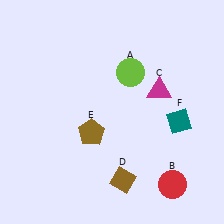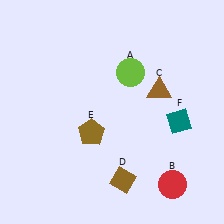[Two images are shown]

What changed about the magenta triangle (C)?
In Image 1, C is magenta. In Image 2, it changed to brown.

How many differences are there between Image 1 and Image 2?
There is 1 difference between the two images.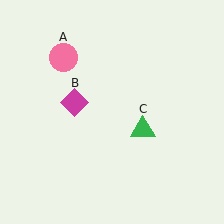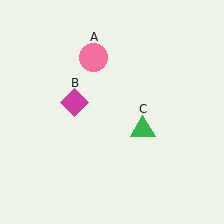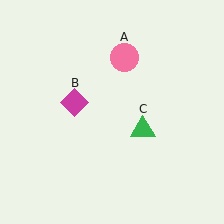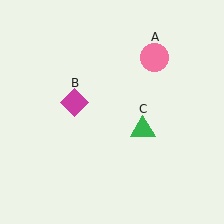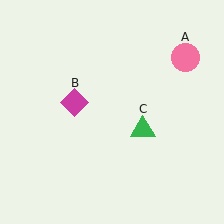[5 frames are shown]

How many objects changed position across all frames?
1 object changed position: pink circle (object A).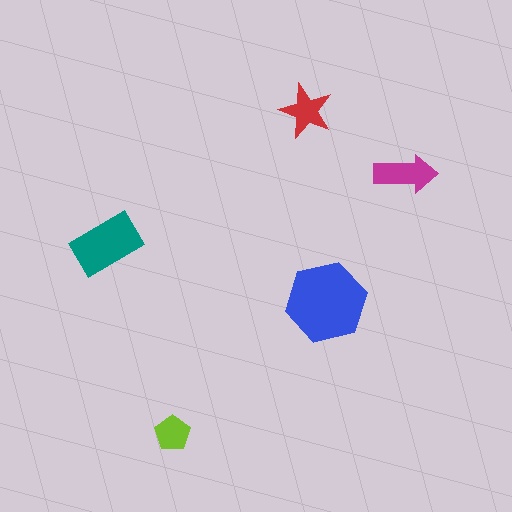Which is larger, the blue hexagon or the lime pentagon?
The blue hexagon.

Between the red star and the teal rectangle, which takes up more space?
The teal rectangle.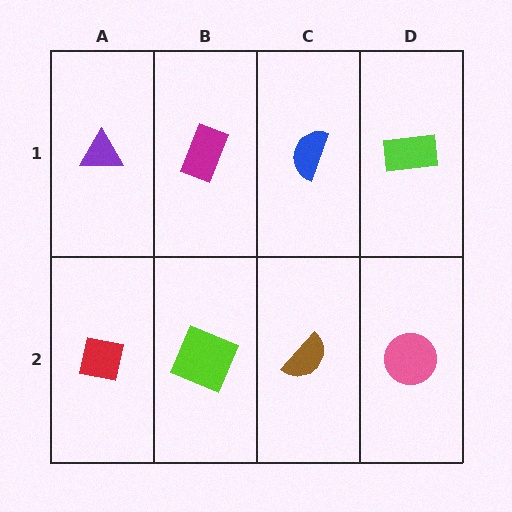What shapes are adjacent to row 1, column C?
A brown semicircle (row 2, column C), a magenta rectangle (row 1, column B), a lime rectangle (row 1, column D).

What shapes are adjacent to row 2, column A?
A purple triangle (row 1, column A), a lime square (row 2, column B).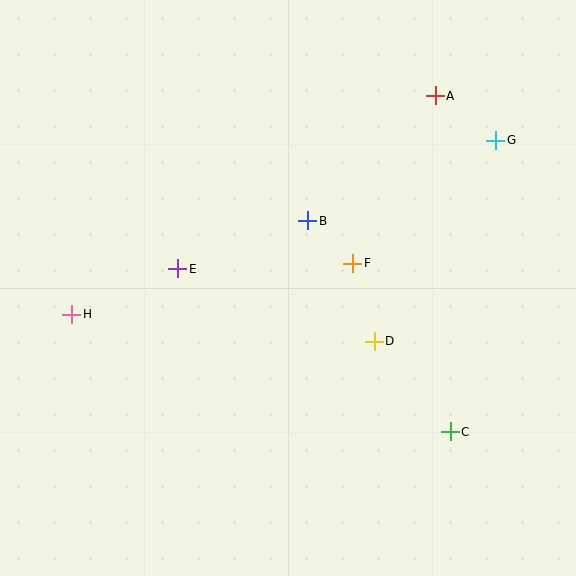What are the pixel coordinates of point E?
Point E is at (178, 269).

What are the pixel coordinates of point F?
Point F is at (353, 263).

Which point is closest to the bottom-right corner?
Point C is closest to the bottom-right corner.